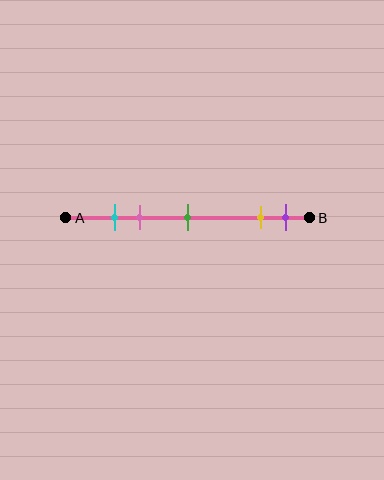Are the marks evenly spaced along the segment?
No, the marks are not evenly spaced.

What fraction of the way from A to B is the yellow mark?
The yellow mark is approximately 80% (0.8) of the way from A to B.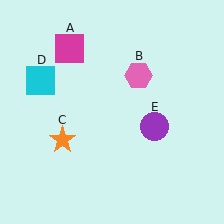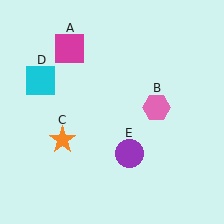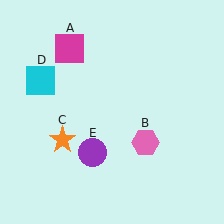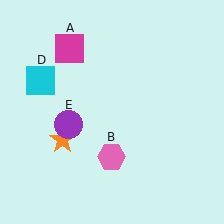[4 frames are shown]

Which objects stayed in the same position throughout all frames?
Magenta square (object A) and orange star (object C) and cyan square (object D) remained stationary.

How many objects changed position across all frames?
2 objects changed position: pink hexagon (object B), purple circle (object E).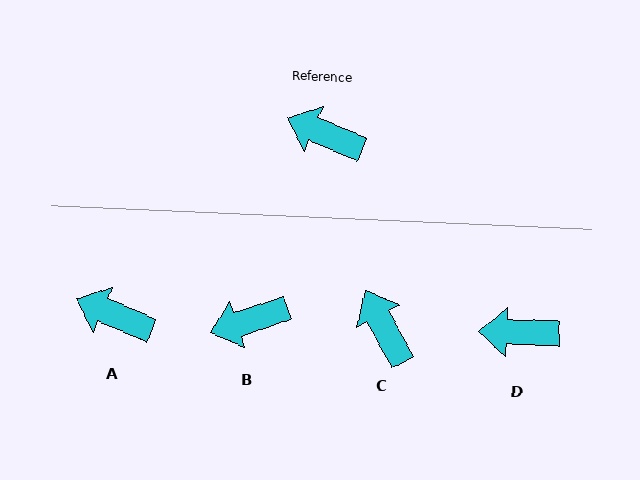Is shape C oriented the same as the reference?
No, it is off by about 40 degrees.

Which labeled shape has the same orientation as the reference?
A.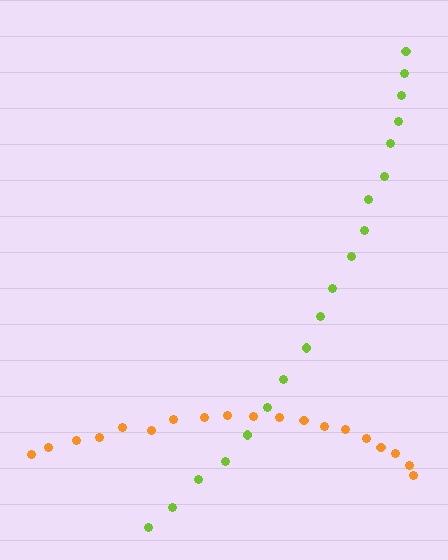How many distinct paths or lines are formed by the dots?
There are 2 distinct paths.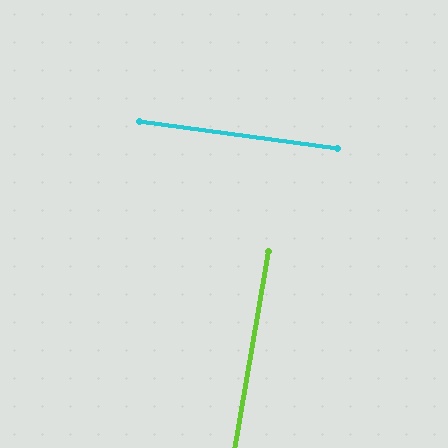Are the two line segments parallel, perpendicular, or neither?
Perpendicular — they meet at approximately 88°.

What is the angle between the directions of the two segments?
Approximately 88 degrees.